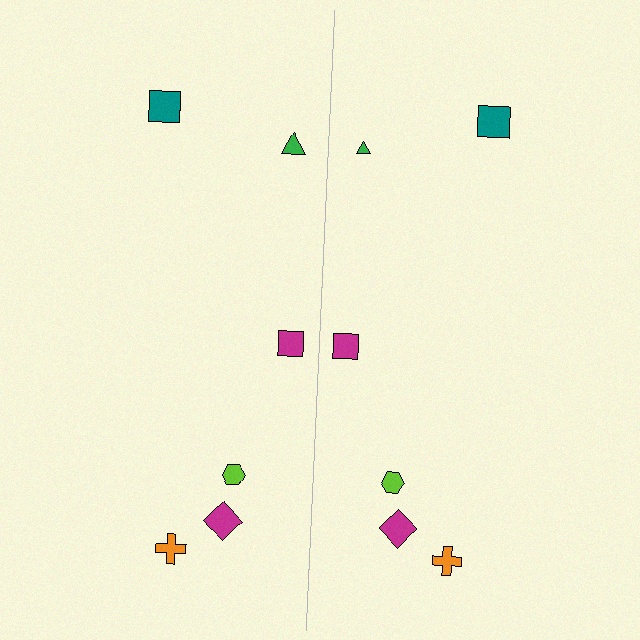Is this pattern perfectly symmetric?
No, the pattern is not perfectly symmetric. The green triangle on the right side has a different size than its mirror counterpart.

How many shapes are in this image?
There are 12 shapes in this image.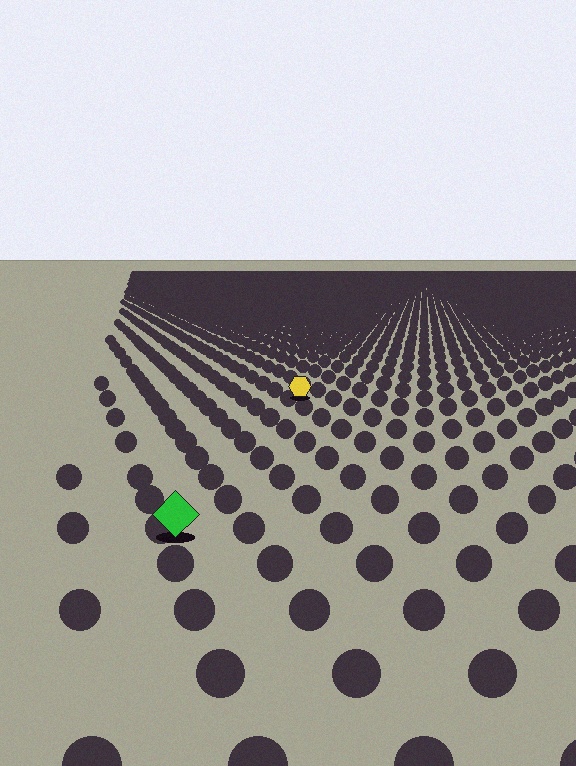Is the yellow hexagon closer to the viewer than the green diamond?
No. The green diamond is closer — you can tell from the texture gradient: the ground texture is coarser near it.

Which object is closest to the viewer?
The green diamond is closest. The texture marks near it are larger and more spread out.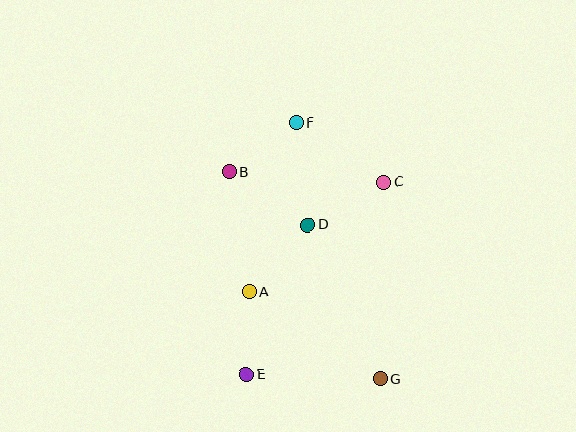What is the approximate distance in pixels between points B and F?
The distance between B and F is approximately 83 pixels.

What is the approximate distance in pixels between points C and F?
The distance between C and F is approximately 106 pixels.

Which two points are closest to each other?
Points A and E are closest to each other.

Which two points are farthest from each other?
Points F and G are farthest from each other.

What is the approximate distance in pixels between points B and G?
The distance between B and G is approximately 256 pixels.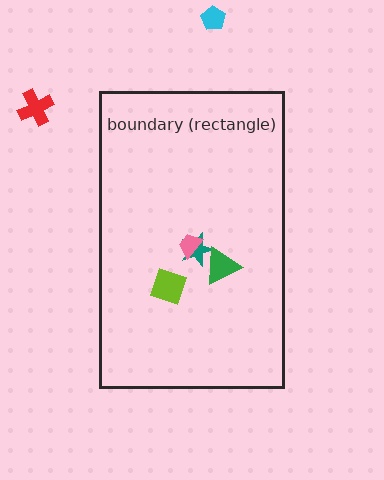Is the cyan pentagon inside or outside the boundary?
Outside.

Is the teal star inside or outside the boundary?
Inside.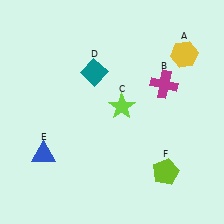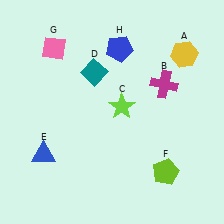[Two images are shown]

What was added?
A pink diamond (G), a blue pentagon (H) were added in Image 2.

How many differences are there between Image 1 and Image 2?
There are 2 differences between the two images.